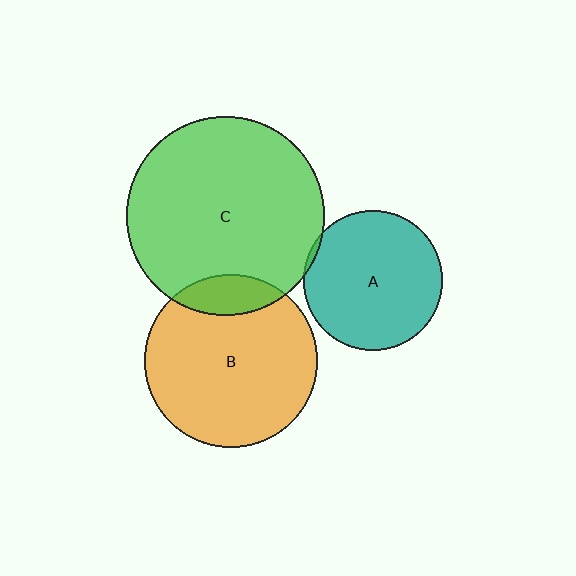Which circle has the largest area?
Circle C (green).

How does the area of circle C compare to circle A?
Approximately 2.0 times.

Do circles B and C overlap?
Yes.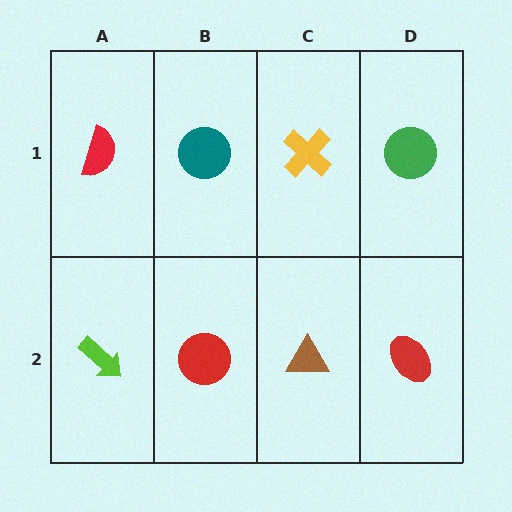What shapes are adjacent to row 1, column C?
A brown triangle (row 2, column C), a teal circle (row 1, column B), a green circle (row 1, column D).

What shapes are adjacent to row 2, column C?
A yellow cross (row 1, column C), a red circle (row 2, column B), a red ellipse (row 2, column D).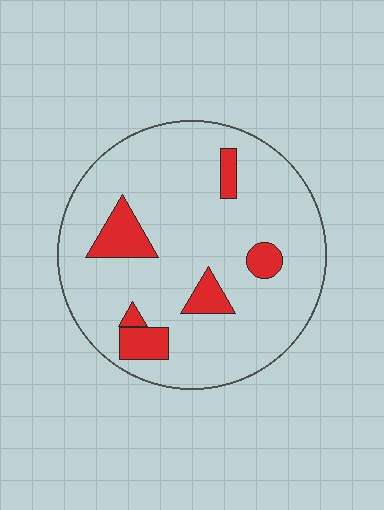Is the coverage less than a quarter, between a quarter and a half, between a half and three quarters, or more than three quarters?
Less than a quarter.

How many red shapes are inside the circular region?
6.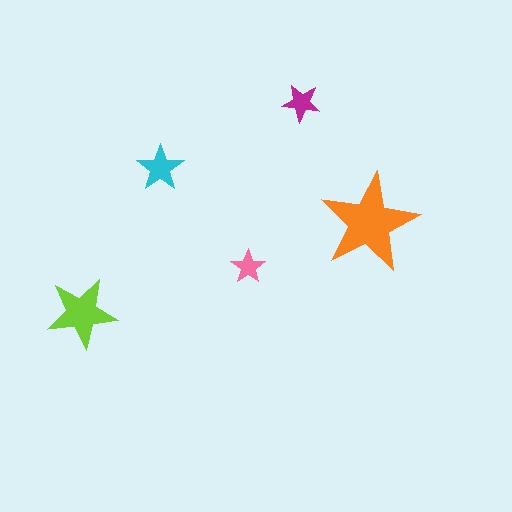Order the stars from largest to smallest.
the orange one, the lime one, the cyan one, the magenta one, the pink one.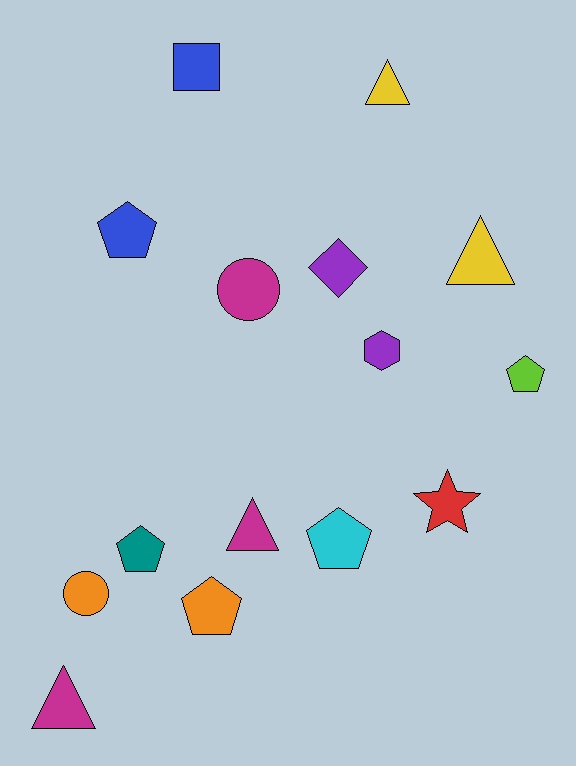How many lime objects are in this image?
There is 1 lime object.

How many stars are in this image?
There is 1 star.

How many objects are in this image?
There are 15 objects.